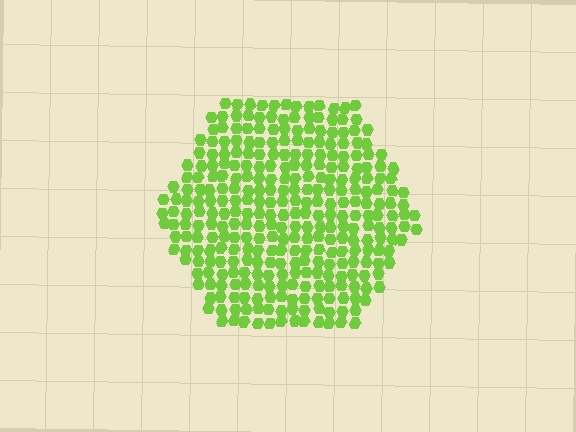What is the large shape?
The large shape is a hexagon.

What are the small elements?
The small elements are hexagons.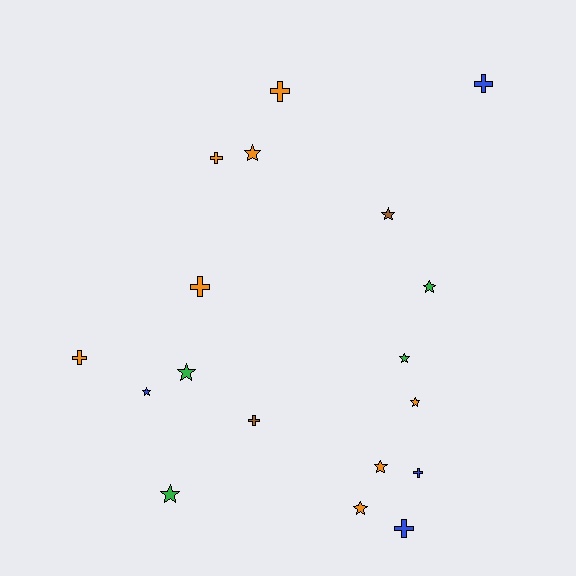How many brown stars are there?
There is 1 brown star.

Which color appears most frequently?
Orange, with 8 objects.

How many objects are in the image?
There are 18 objects.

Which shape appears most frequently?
Star, with 10 objects.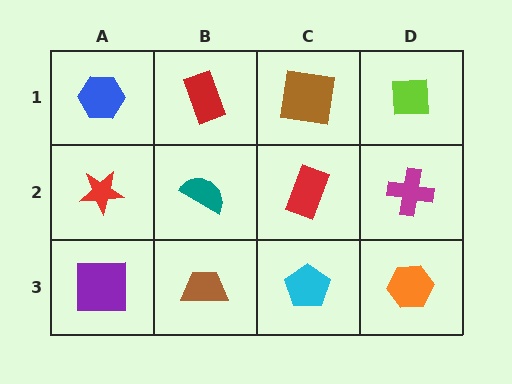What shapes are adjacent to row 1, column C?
A red rectangle (row 2, column C), a red rectangle (row 1, column B), a lime square (row 1, column D).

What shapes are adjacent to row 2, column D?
A lime square (row 1, column D), an orange hexagon (row 3, column D), a red rectangle (row 2, column C).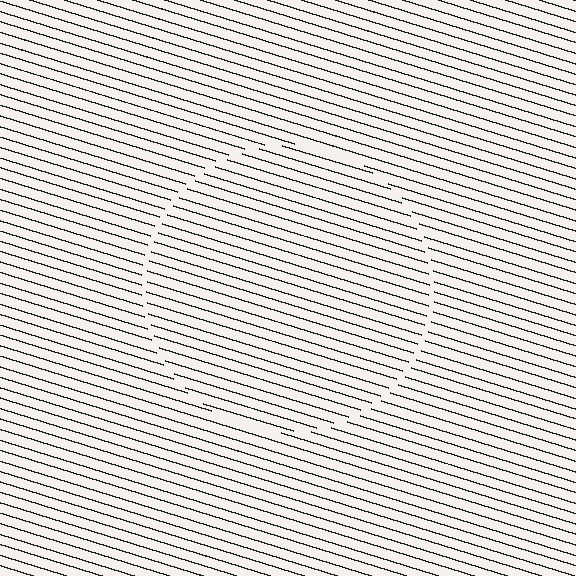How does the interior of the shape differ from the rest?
The interior of the shape contains the same grating, shifted by half a period — the contour is defined by the phase discontinuity where line-ends from the inner and outer gratings abut.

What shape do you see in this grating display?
An illusory circle. The interior of the shape contains the same grating, shifted by half a period — the contour is defined by the phase discontinuity where line-ends from the inner and outer gratings abut.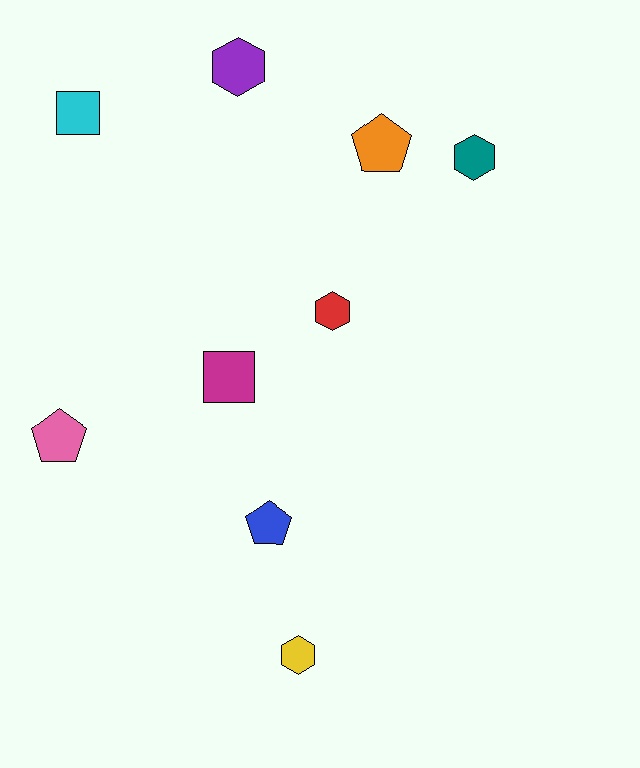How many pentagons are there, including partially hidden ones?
There are 3 pentagons.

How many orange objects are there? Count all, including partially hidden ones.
There is 1 orange object.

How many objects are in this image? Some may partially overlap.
There are 9 objects.